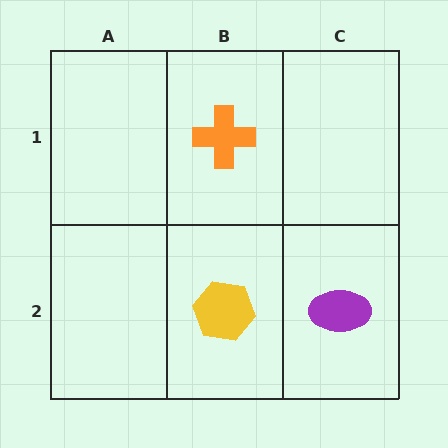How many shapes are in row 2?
2 shapes.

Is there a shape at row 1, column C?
No, that cell is empty.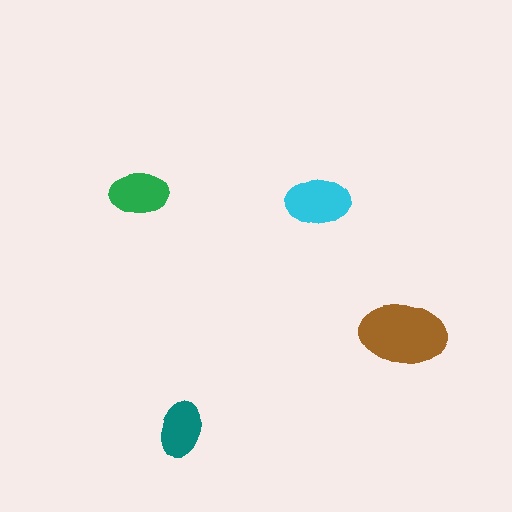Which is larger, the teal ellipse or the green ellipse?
The green one.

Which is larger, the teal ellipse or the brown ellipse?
The brown one.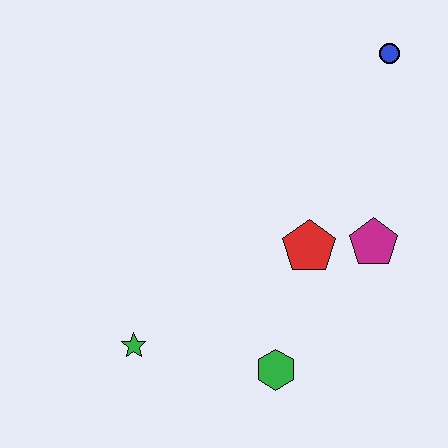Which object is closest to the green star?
The green hexagon is closest to the green star.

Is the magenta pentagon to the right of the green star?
Yes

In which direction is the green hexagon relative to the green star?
The green hexagon is to the right of the green star.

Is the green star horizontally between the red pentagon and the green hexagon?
No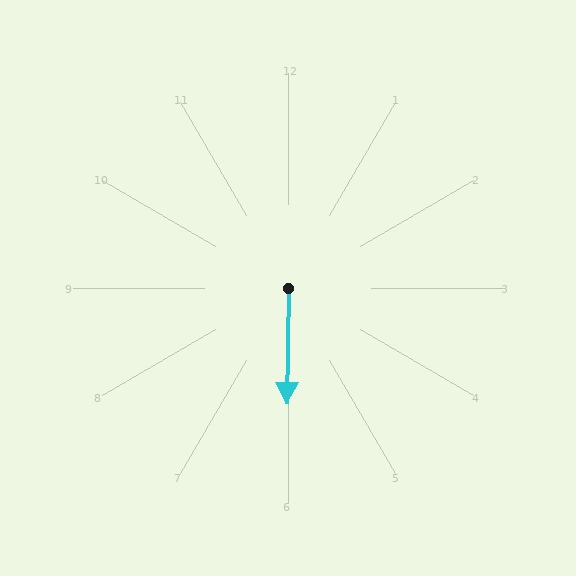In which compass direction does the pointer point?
South.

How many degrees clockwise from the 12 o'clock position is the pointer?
Approximately 181 degrees.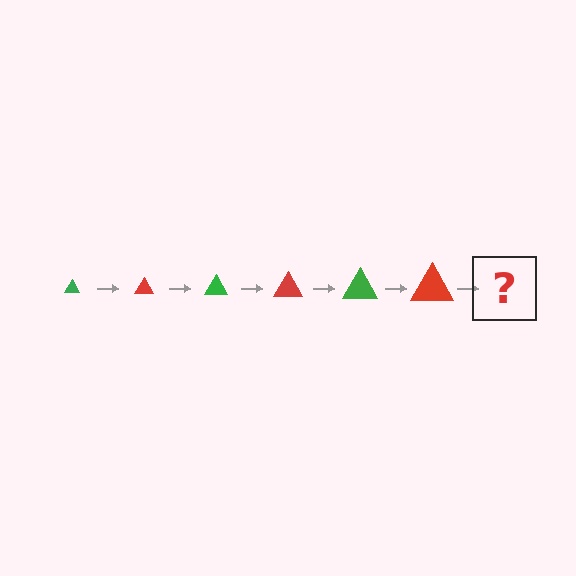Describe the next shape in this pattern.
It should be a green triangle, larger than the previous one.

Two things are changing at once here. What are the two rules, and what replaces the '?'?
The two rules are that the triangle grows larger each step and the color cycles through green and red. The '?' should be a green triangle, larger than the previous one.